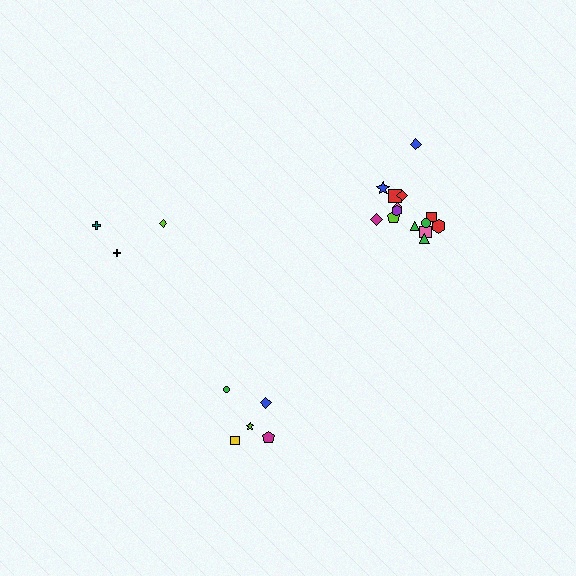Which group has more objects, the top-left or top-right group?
The top-right group.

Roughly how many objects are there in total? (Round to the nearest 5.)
Roughly 25 objects in total.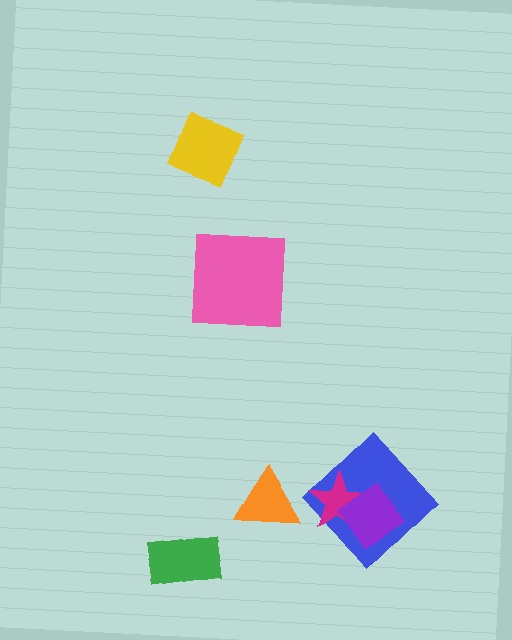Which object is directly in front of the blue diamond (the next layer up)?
The magenta star is directly in front of the blue diamond.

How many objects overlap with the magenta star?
2 objects overlap with the magenta star.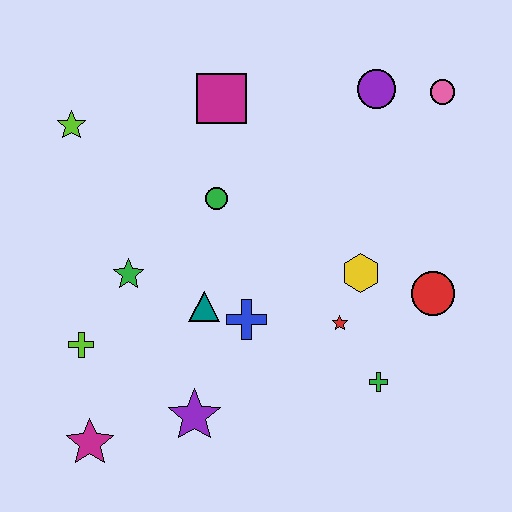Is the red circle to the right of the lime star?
Yes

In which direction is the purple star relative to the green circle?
The purple star is below the green circle.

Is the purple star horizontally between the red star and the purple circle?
No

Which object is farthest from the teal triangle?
The pink circle is farthest from the teal triangle.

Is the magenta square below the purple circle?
Yes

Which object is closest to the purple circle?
The pink circle is closest to the purple circle.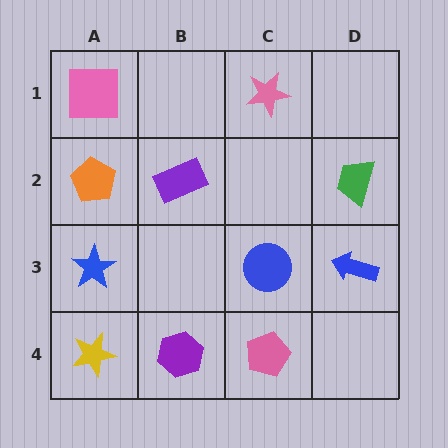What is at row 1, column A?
A pink square.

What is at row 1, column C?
A pink star.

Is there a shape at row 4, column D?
No, that cell is empty.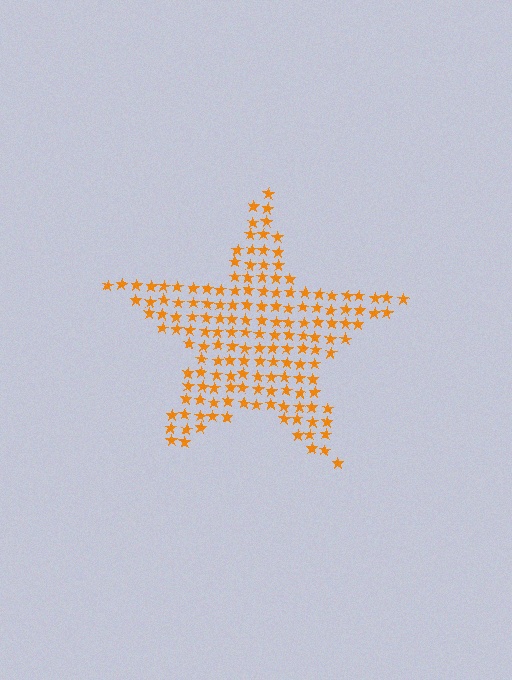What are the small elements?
The small elements are stars.